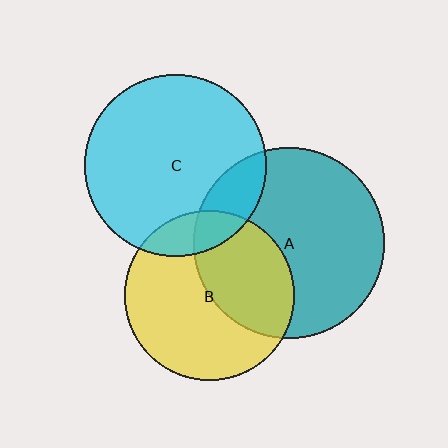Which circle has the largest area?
Circle A (teal).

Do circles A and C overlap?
Yes.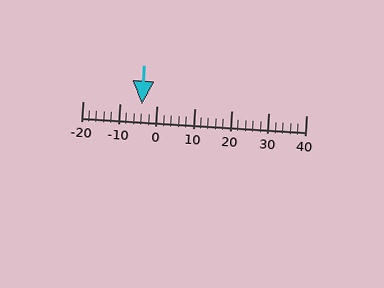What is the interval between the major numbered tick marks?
The major tick marks are spaced 10 units apart.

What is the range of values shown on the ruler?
The ruler shows values from -20 to 40.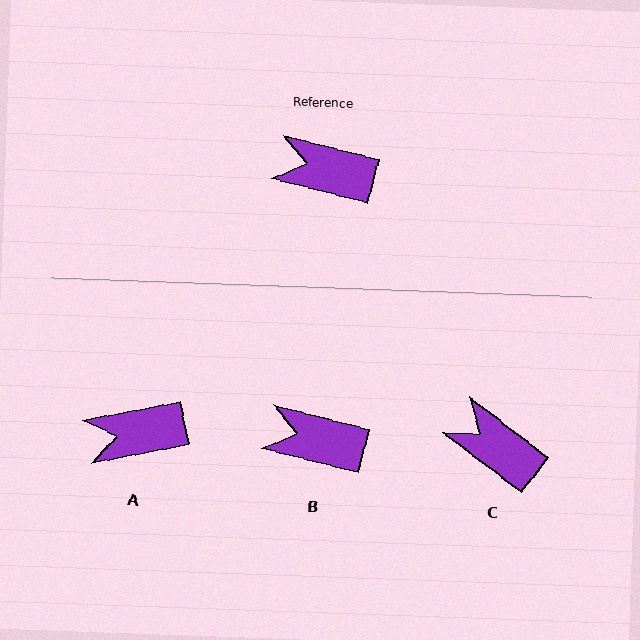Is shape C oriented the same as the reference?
No, it is off by about 23 degrees.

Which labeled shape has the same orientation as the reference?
B.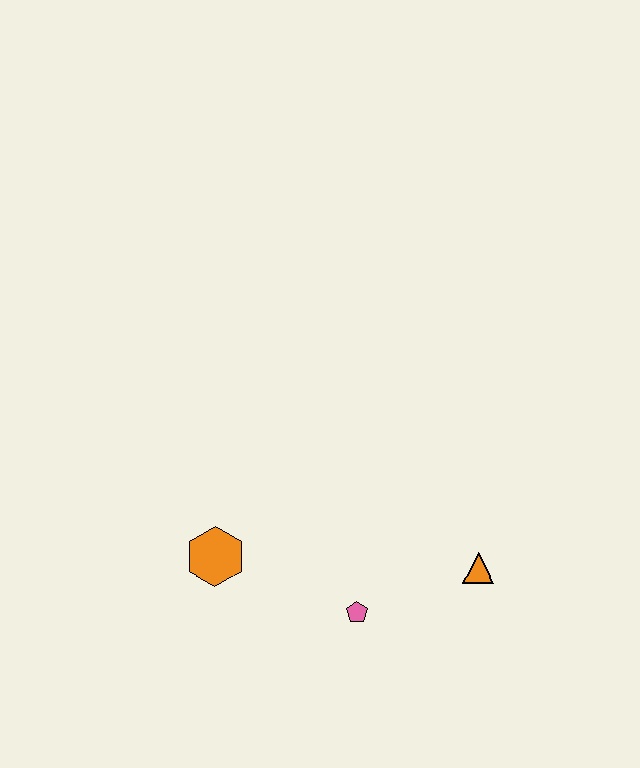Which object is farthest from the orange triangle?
The orange hexagon is farthest from the orange triangle.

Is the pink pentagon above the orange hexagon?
No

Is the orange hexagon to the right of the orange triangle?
No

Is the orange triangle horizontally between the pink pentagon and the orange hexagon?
No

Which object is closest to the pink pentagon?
The orange triangle is closest to the pink pentagon.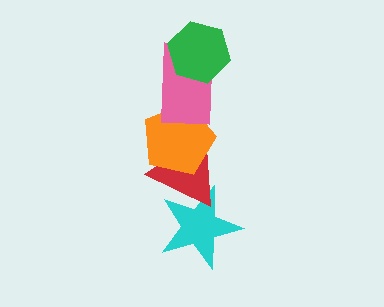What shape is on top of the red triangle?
The orange pentagon is on top of the red triangle.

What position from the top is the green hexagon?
The green hexagon is 1st from the top.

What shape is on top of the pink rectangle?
The green hexagon is on top of the pink rectangle.